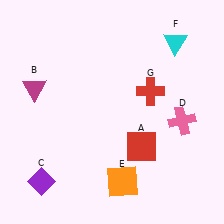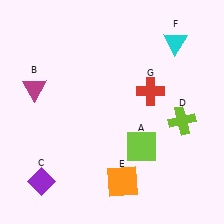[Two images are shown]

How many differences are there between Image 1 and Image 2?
There are 2 differences between the two images.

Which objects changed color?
A changed from red to lime. D changed from pink to lime.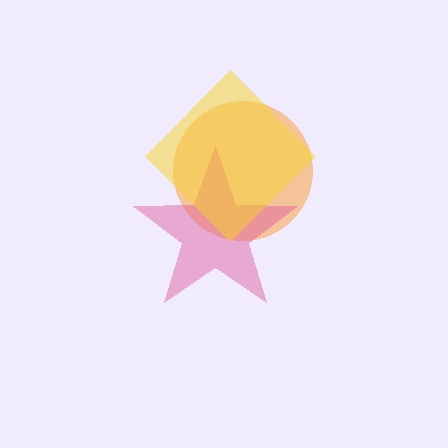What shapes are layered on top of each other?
The layered shapes are: an orange circle, a pink star, a yellow diamond.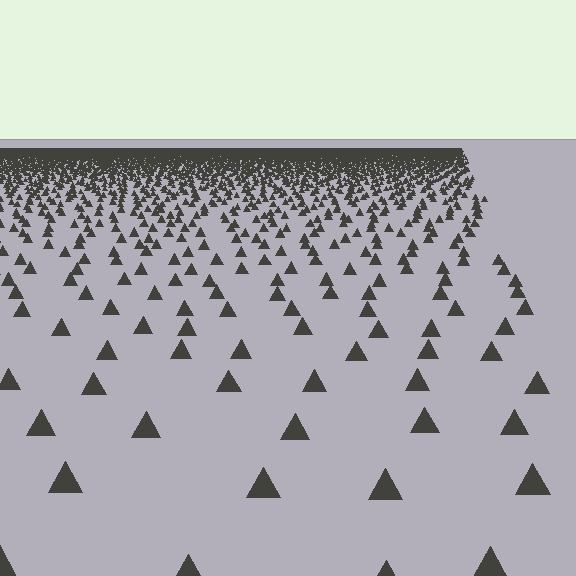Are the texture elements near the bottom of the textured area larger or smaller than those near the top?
Larger. Near the bottom, elements are closer to the viewer and appear at a bigger on-screen size.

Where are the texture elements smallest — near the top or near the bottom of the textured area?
Near the top.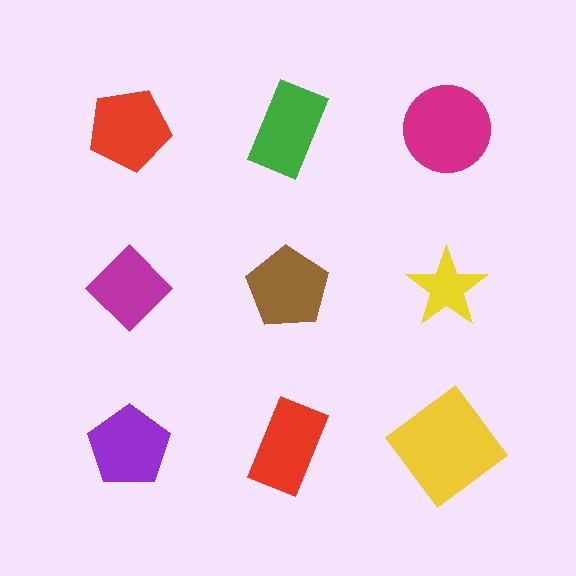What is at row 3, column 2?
A red rectangle.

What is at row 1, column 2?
A green rectangle.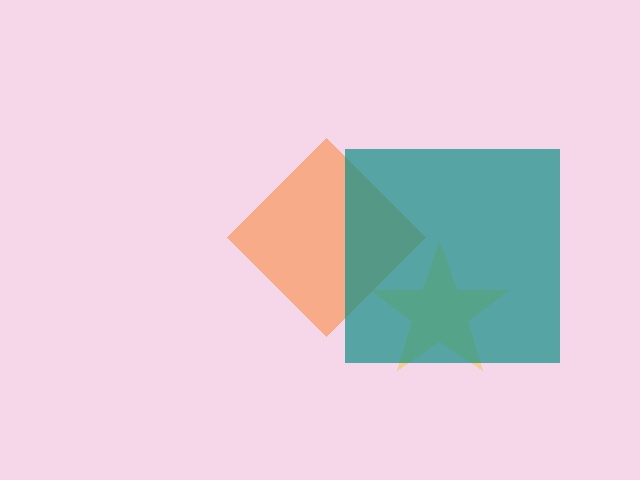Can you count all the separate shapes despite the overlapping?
Yes, there are 3 separate shapes.